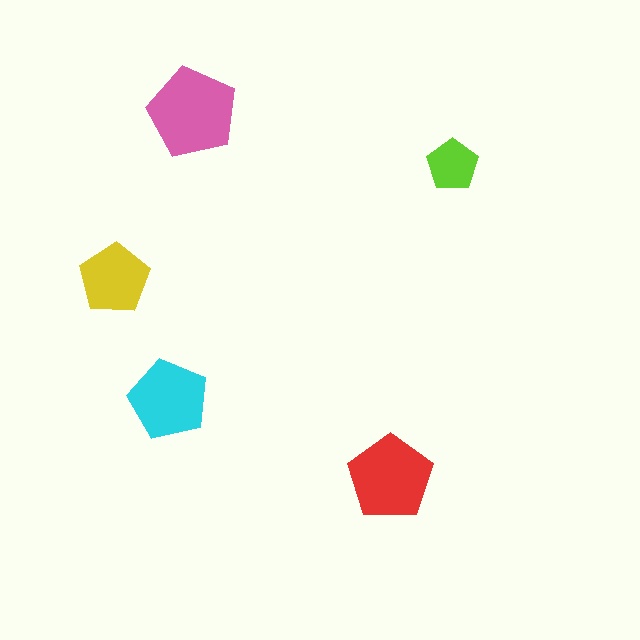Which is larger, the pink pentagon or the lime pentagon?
The pink one.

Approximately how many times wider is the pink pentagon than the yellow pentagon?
About 1.5 times wider.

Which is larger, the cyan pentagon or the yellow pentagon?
The cyan one.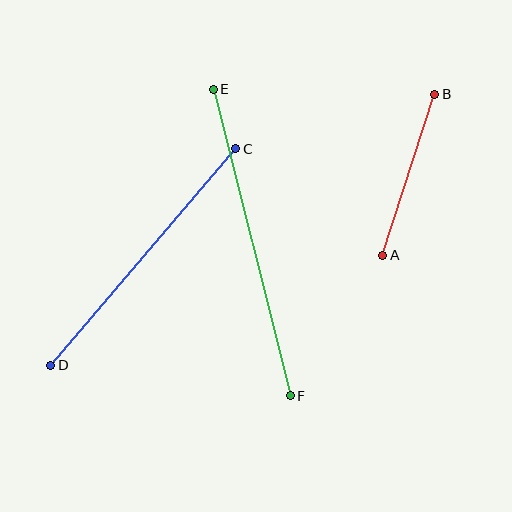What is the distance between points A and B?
The distance is approximately 169 pixels.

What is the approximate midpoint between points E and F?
The midpoint is at approximately (252, 243) pixels.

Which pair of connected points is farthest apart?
Points E and F are farthest apart.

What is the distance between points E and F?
The distance is approximately 316 pixels.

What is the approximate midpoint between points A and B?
The midpoint is at approximately (409, 175) pixels.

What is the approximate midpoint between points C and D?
The midpoint is at approximately (143, 257) pixels.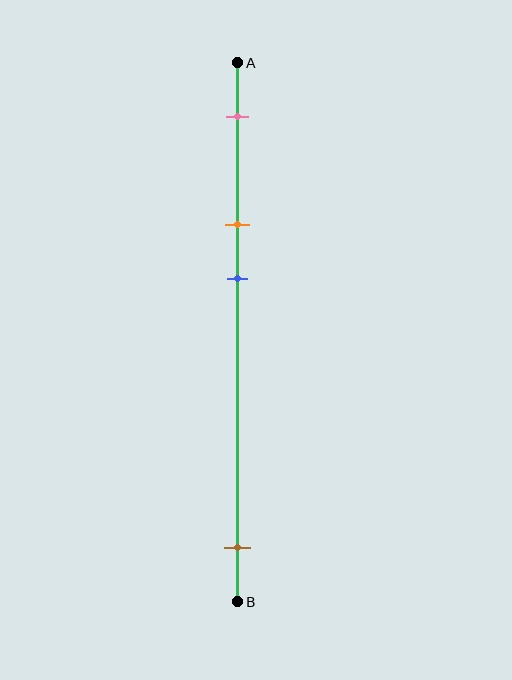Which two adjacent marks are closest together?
The orange and blue marks are the closest adjacent pair.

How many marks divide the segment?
There are 4 marks dividing the segment.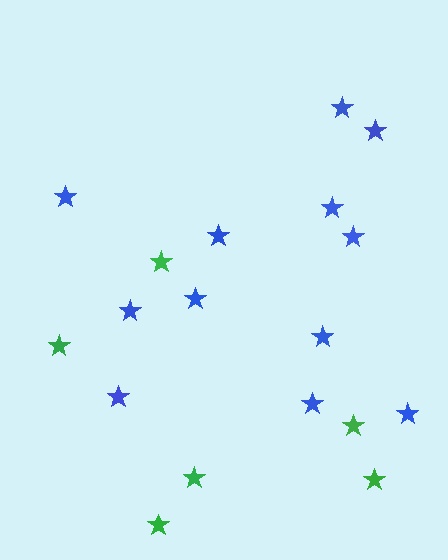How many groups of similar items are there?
There are 2 groups: one group of blue stars (12) and one group of green stars (6).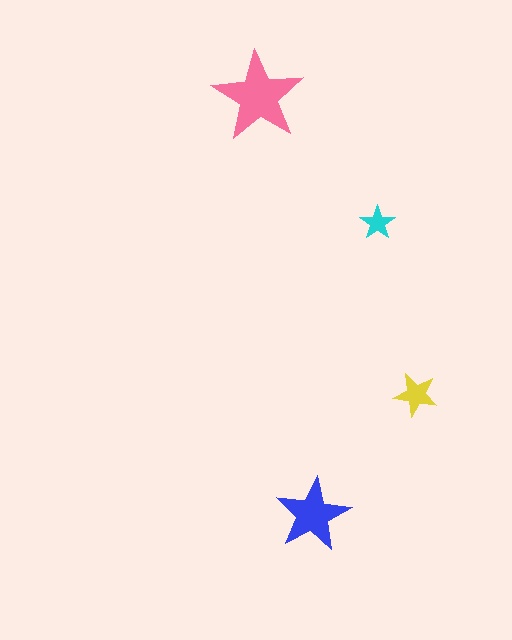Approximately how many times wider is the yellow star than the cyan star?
About 1.5 times wider.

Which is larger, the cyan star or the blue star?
The blue one.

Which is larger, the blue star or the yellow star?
The blue one.